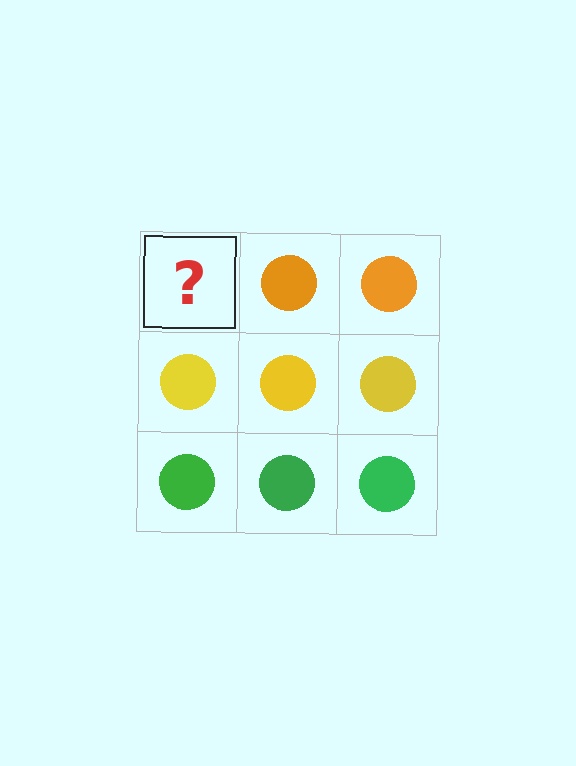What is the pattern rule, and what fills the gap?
The rule is that each row has a consistent color. The gap should be filled with an orange circle.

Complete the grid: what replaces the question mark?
The question mark should be replaced with an orange circle.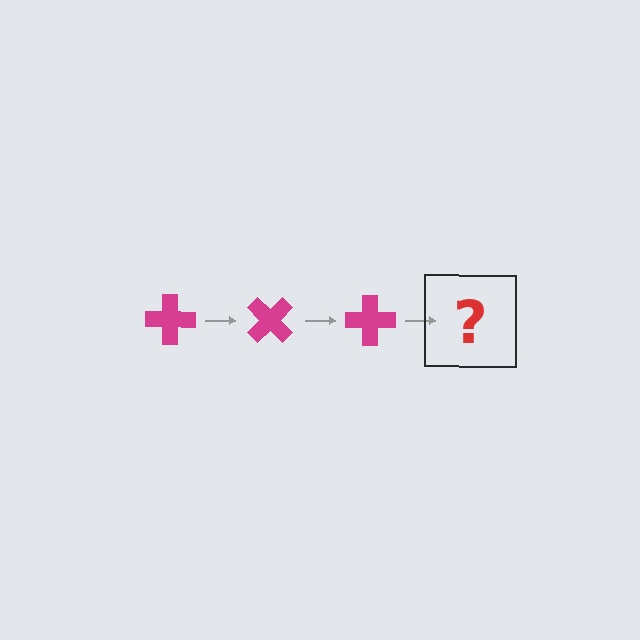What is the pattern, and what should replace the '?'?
The pattern is that the cross rotates 45 degrees each step. The '?' should be a magenta cross rotated 135 degrees.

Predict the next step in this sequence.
The next step is a magenta cross rotated 135 degrees.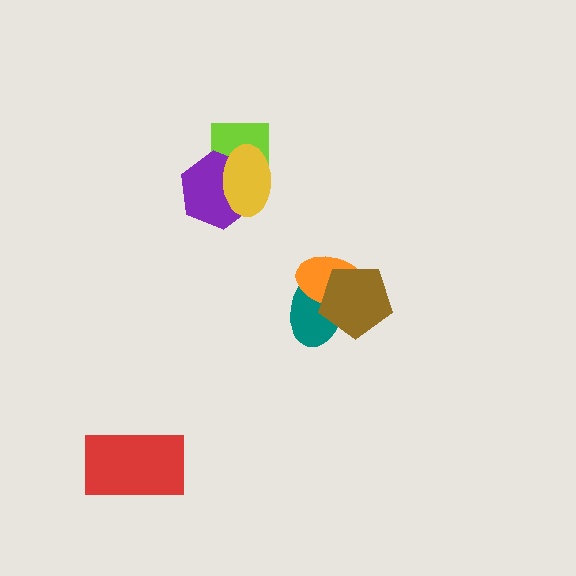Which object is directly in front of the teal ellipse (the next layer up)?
The orange ellipse is directly in front of the teal ellipse.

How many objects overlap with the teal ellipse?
2 objects overlap with the teal ellipse.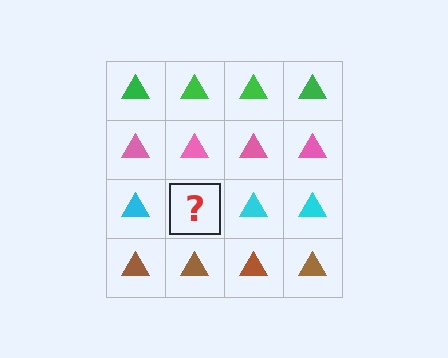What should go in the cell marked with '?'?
The missing cell should contain a cyan triangle.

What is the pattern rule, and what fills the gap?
The rule is that each row has a consistent color. The gap should be filled with a cyan triangle.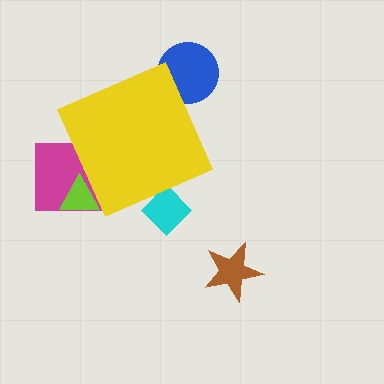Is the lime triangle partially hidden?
Yes, the lime triangle is partially hidden behind the yellow diamond.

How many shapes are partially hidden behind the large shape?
4 shapes are partially hidden.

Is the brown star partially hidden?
No, the brown star is fully visible.